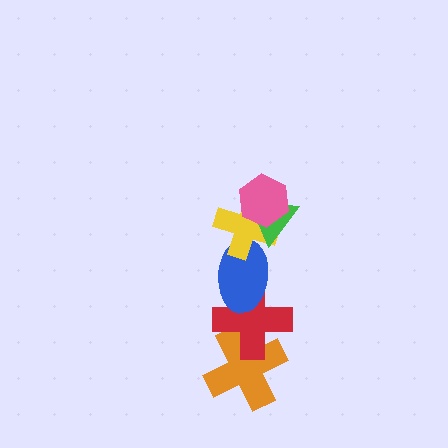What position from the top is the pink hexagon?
The pink hexagon is 1st from the top.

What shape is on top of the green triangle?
The pink hexagon is on top of the green triangle.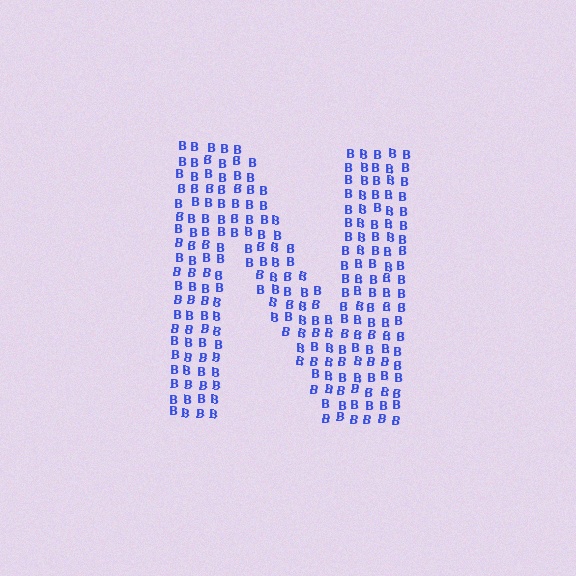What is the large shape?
The large shape is the letter N.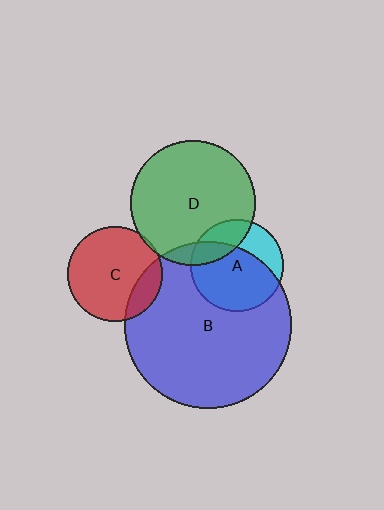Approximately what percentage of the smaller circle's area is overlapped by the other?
Approximately 5%.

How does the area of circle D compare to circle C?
Approximately 1.7 times.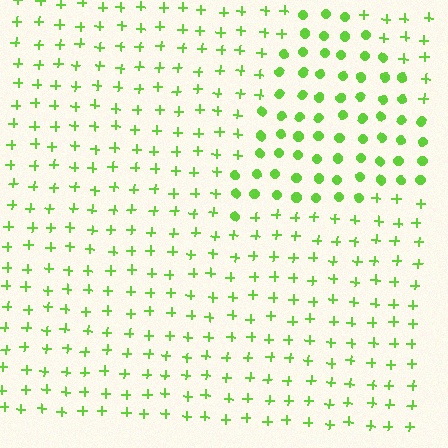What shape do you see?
I see a triangle.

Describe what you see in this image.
The image is filled with small lime elements arranged in a uniform grid. A triangle-shaped region contains circles, while the surrounding area contains plus signs. The boundary is defined purely by the change in element shape.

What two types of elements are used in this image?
The image uses circles inside the triangle region and plus signs outside it.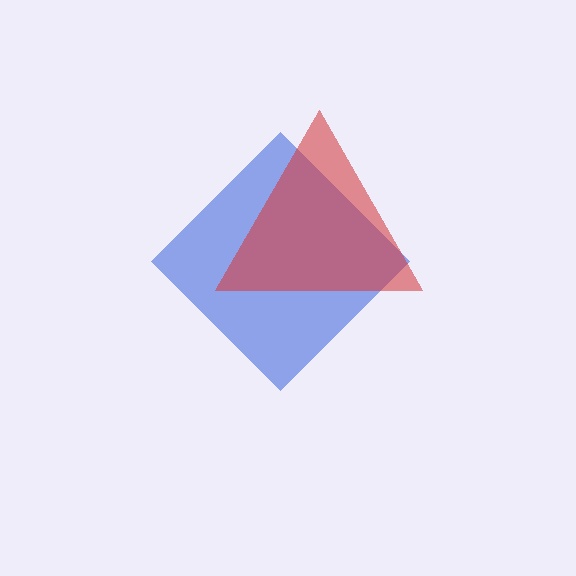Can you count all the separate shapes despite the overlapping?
Yes, there are 2 separate shapes.